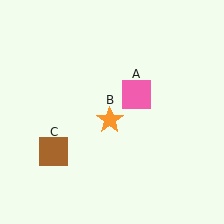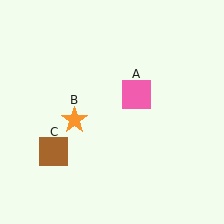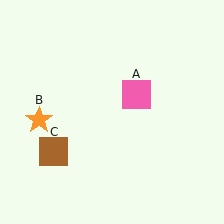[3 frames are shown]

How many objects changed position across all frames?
1 object changed position: orange star (object B).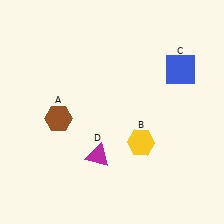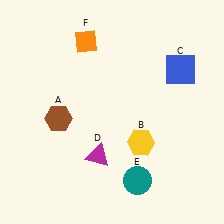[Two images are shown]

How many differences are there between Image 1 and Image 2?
There are 2 differences between the two images.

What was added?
A teal circle (E), an orange diamond (F) were added in Image 2.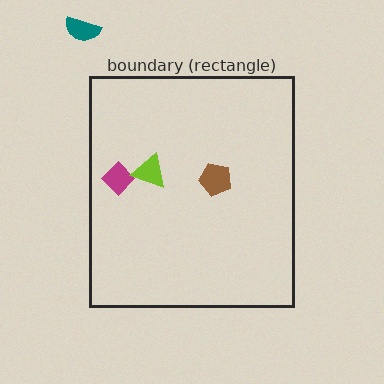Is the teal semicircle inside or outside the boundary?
Outside.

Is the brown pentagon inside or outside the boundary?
Inside.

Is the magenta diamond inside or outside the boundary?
Inside.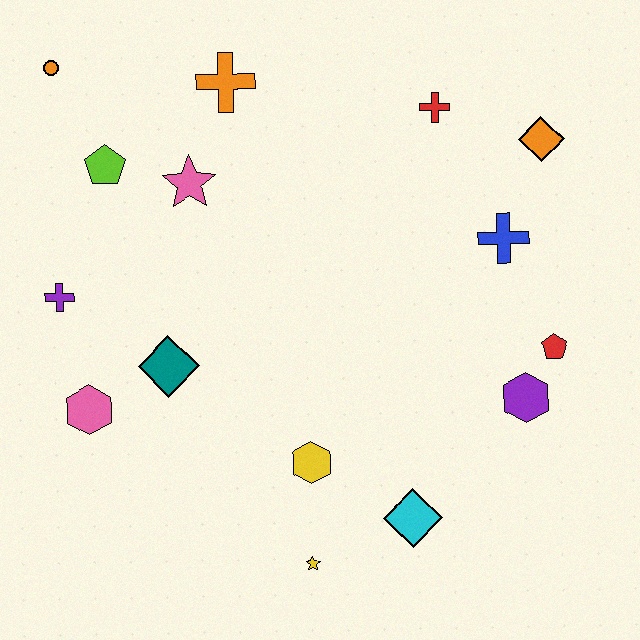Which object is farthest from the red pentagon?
The orange circle is farthest from the red pentagon.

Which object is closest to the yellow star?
The yellow hexagon is closest to the yellow star.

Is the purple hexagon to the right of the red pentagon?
No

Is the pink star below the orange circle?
Yes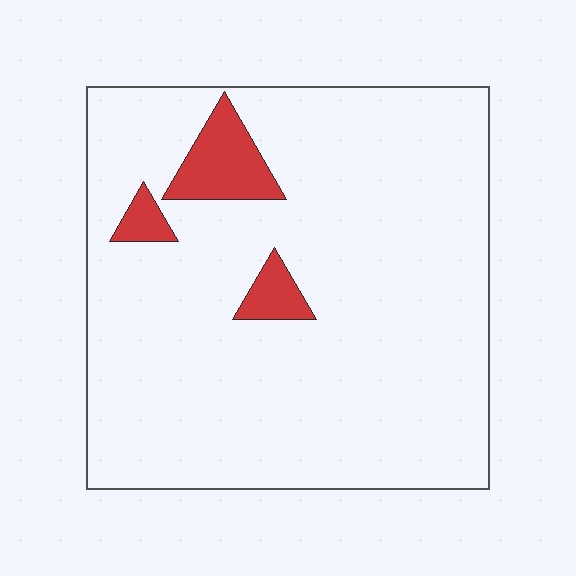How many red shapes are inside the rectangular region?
3.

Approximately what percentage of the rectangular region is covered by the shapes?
Approximately 5%.